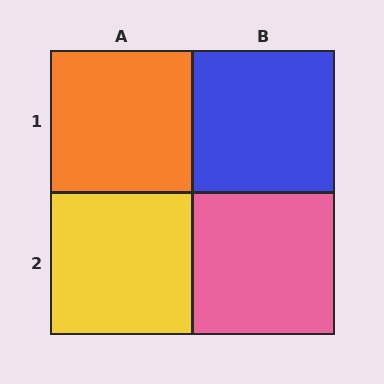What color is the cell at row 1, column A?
Orange.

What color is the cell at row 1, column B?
Blue.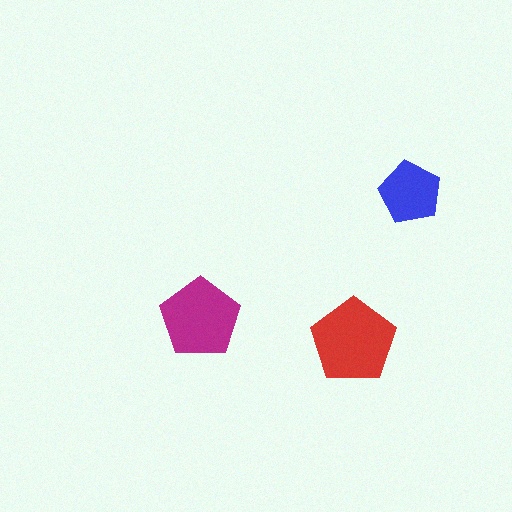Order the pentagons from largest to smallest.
the red one, the magenta one, the blue one.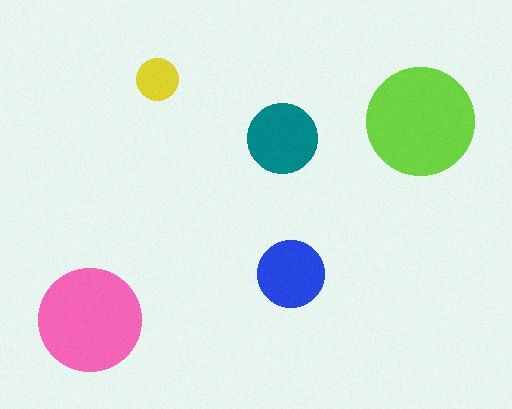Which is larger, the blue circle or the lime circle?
The lime one.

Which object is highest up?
The yellow circle is topmost.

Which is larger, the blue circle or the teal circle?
The teal one.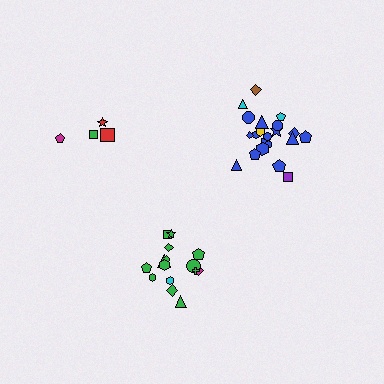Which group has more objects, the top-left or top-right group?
The top-right group.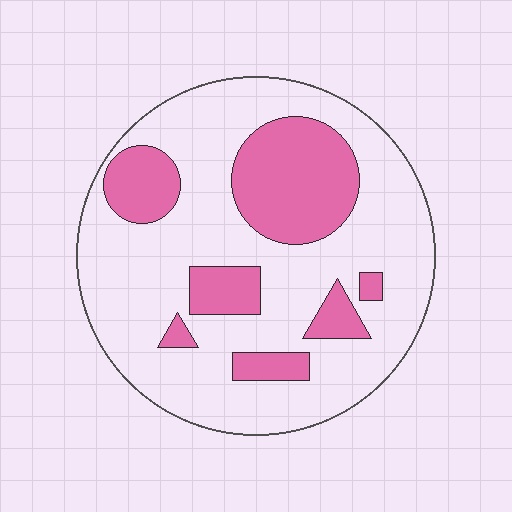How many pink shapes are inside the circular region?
7.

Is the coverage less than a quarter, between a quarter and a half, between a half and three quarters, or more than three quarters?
Between a quarter and a half.